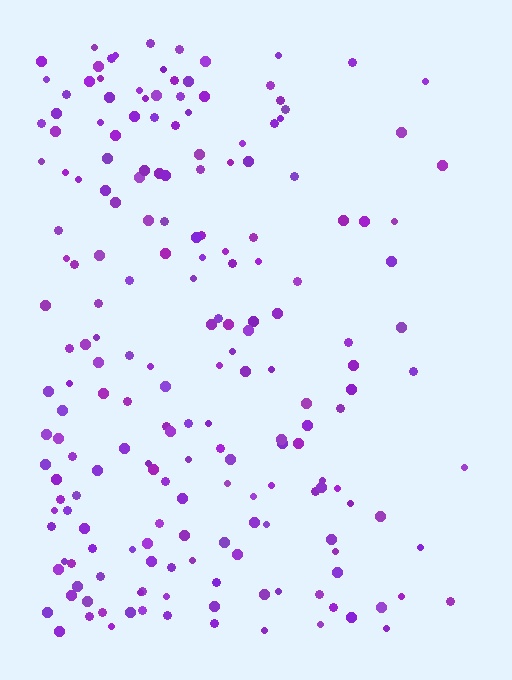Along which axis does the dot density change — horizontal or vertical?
Horizontal.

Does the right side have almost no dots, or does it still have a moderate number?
Still a moderate number, just noticeably fewer than the left.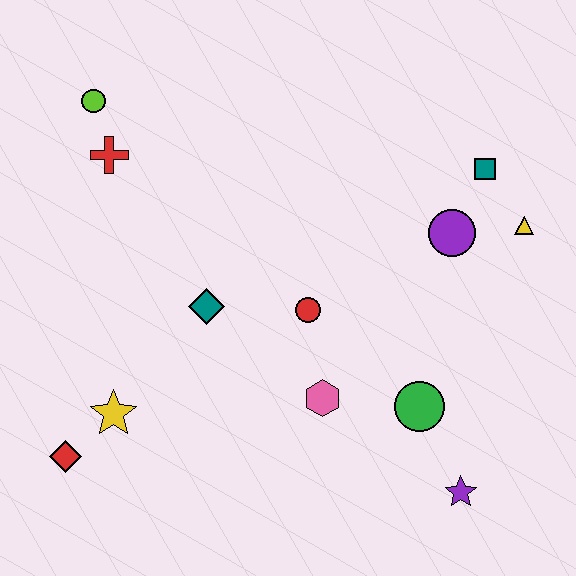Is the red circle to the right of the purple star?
No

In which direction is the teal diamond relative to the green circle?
The teal diamond is to the left of the green circle.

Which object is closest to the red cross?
The lime circle is closest to the red cross.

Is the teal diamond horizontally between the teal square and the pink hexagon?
No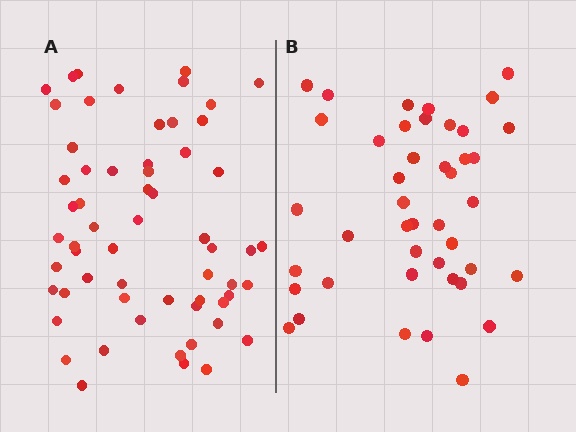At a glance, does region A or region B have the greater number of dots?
Region A (the left region) has more dots.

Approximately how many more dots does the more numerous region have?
Region A has approximately 15 more dots than region B.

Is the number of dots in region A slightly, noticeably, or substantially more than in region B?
Region A has noticeably more, but not dramatically so. The ratio is roughly 1.4 to 1.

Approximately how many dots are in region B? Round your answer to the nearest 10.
About 40 dots. (The exact count is 43, which rounds to 40.)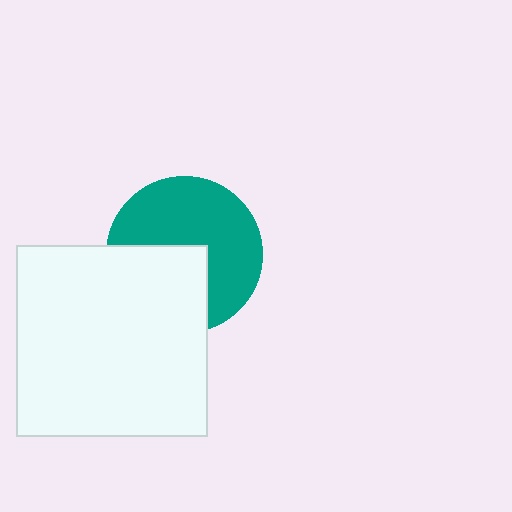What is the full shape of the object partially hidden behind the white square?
The partially hidden object is a teal circle.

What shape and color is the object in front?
The object in front is a white square.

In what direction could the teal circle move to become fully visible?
The teal circle could move toward the upper-right. That would shift it out from behind the white square entirely.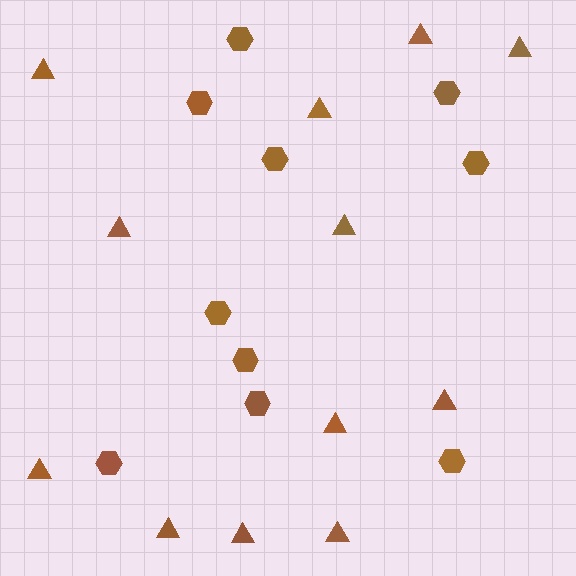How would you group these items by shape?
There are 2 groups: one group of triangles (12) and one group of hexagons (10).